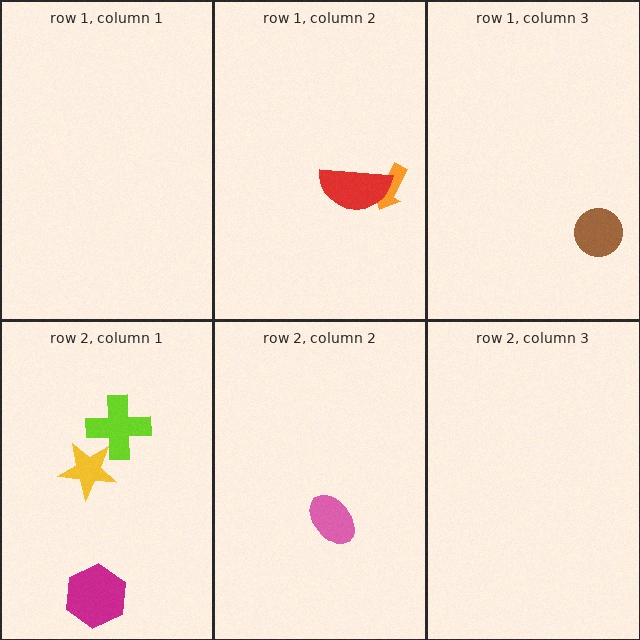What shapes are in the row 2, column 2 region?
The pink ellipse.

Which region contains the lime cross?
The row 2, column 1 region.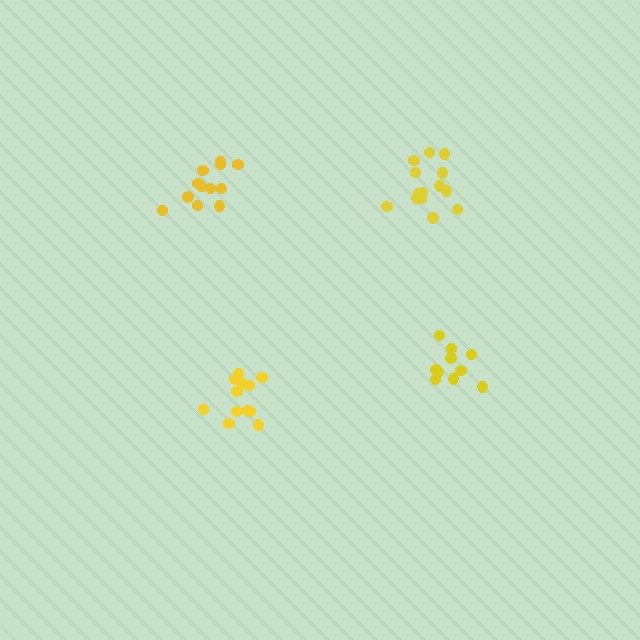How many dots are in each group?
Group 1: 14 dots, Group 2: 13 dots, Group 3: 12 dots, Group 4: 10 dots (49 total).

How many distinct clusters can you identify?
There are 4 distinct clusters.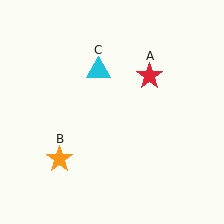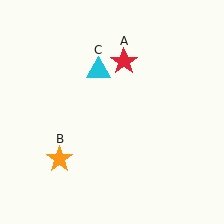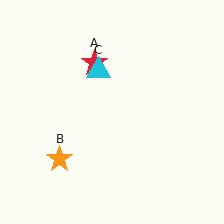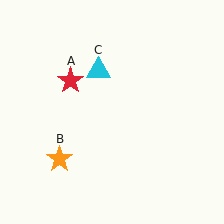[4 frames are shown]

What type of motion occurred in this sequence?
The red star (object A) rotated counterclockwise around the center of the scene.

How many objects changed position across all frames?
1 object changed position: red star (object A).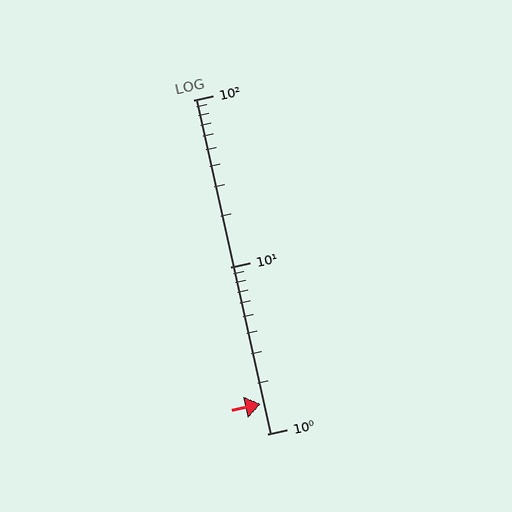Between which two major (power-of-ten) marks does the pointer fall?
The pointer is between 1 and 10.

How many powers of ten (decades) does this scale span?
The scale spans 2 decades, from 1 to 100.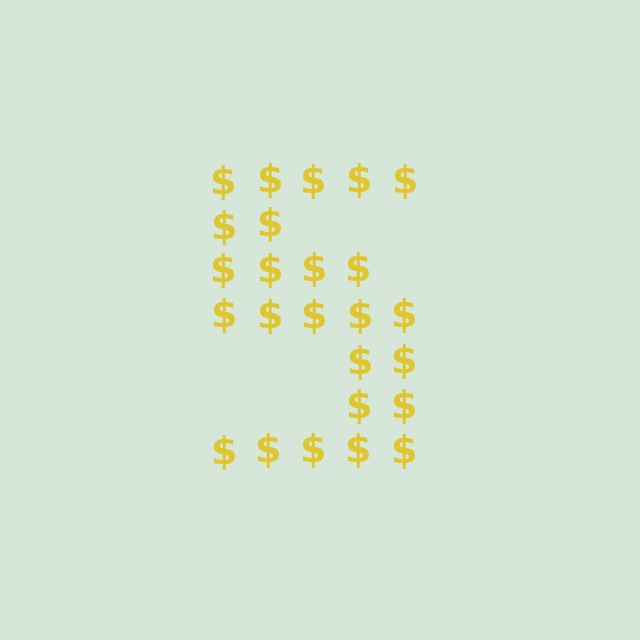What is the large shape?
The large shape is the digit 5.